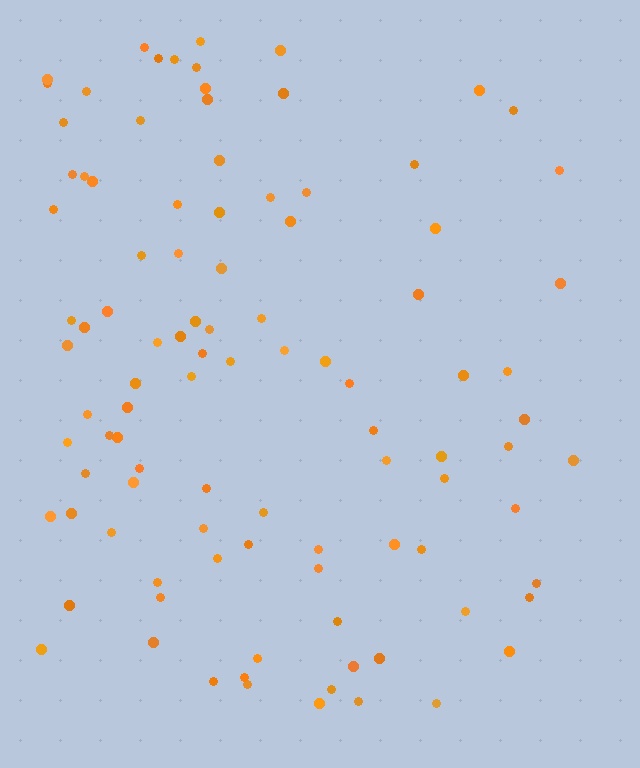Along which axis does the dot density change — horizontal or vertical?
Horizontal.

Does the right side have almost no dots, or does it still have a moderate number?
Still a moderate number, just noticeably fewer than the left.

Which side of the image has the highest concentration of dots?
The left.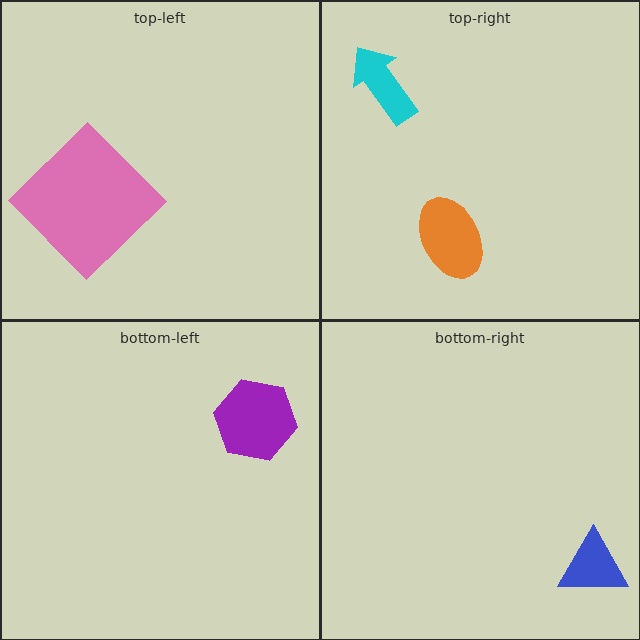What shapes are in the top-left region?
The pink diamond.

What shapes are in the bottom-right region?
The blue triangle.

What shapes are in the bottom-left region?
The purple hexagon.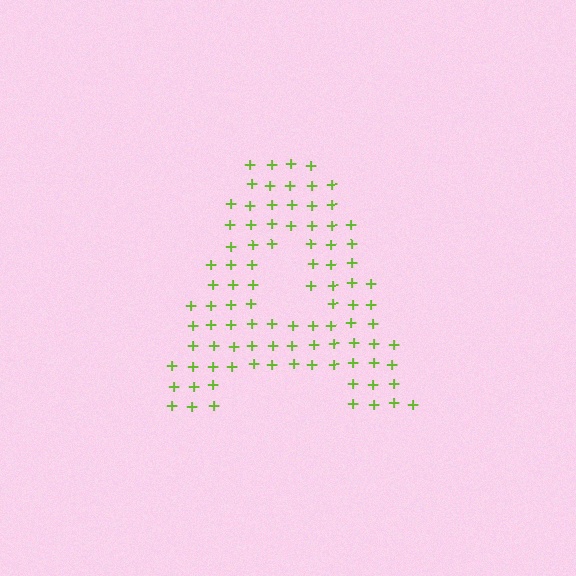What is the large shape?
The large shape is the letter A.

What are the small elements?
The small elements are plus signs.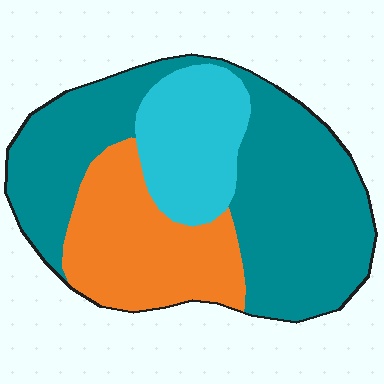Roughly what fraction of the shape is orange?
Orange covers roughly 25% of the shape.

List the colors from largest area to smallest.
From largest to smallest: teal, orange, cyan.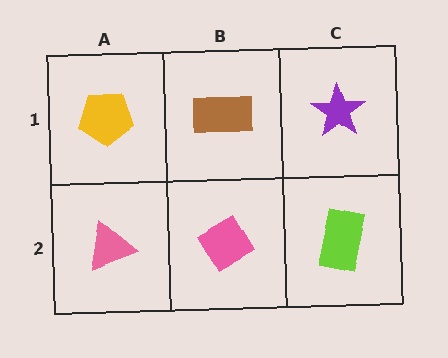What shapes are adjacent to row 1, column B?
A pink diamond (row 2, column B), a yellow pentagon (row 1, column A), a purple star (row 1, column C).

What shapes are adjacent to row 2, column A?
A yellow pentagon (row 1, column A), a pink diamond (row 2, column B).